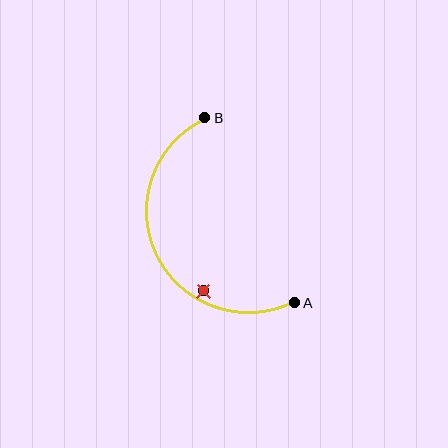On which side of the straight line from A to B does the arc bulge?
The arc bulges to the left of the straight line connecting A and B.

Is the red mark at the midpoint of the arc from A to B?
No — the red mark does not lie on the arc at all. It sits slightly inside the curve.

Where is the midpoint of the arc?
The arc midpoint is the point on the curve farthest from the straight line joining A and B. It sits to the left of that line.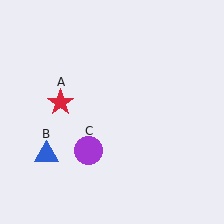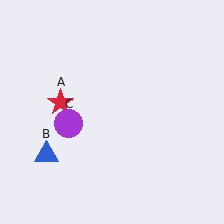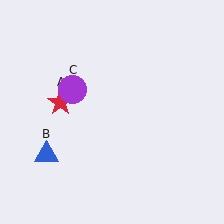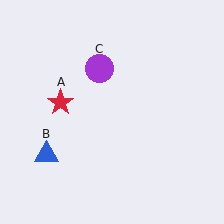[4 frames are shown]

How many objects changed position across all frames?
1 object changed position: purple circle (object C).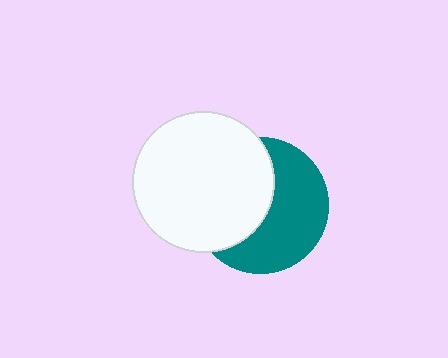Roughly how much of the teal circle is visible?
About half of it is visible (roughly 52%).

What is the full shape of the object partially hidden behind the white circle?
The partially hidden object is a teal circle.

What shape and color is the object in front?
The object in front is a white circle.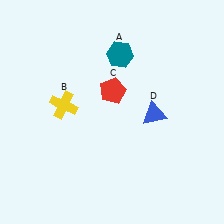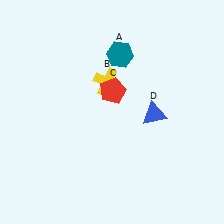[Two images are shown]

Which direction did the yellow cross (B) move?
The yellow cross (B) moved right.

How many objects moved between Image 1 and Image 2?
1 object moved between the two images.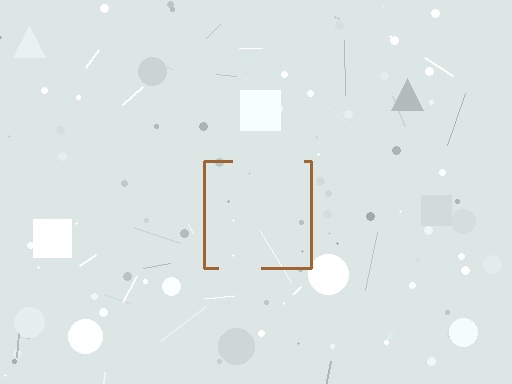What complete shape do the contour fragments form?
The contour fragments form a square.